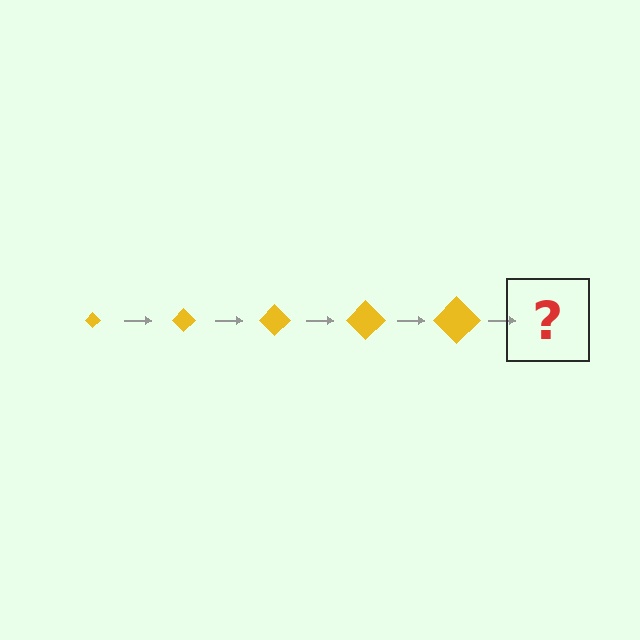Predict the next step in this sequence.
The next step is a yellow diamond, larger than the previous one.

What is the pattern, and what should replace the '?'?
The pattern is that the diamond gets progressively larger each step. The '?' should be a yellow diamond, larger than the previous one.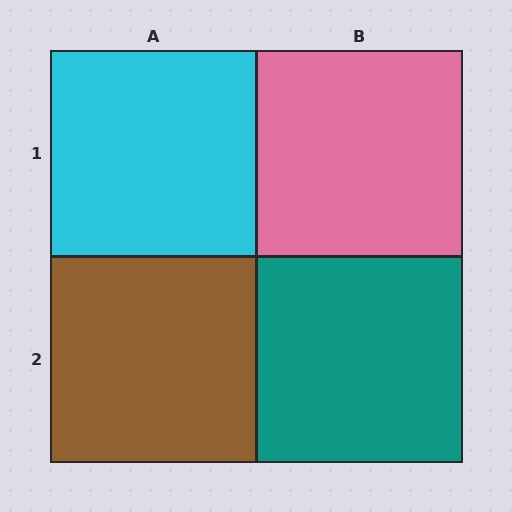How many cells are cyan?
1 cell is cyan.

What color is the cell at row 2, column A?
Brown.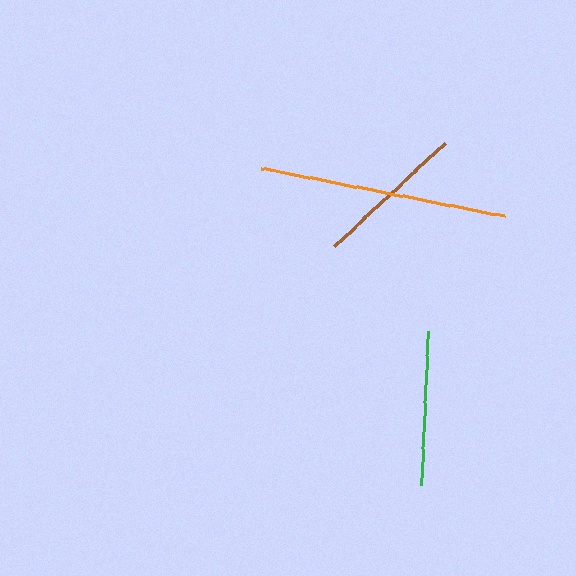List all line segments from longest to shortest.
From longest to shortest: orange, green, brown.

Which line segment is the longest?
The orange line is the longest at approximately 248 pixels.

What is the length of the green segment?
The green segment is approximately 155 pixels long.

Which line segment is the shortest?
The brown line is the shortest at approximately 151 pixels.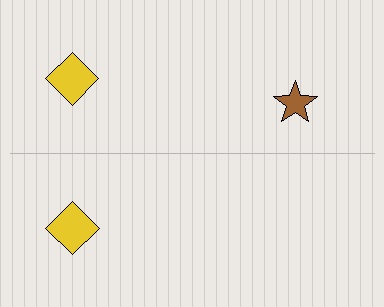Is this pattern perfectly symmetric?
No, the pattern is not perfectly symmetric. A brown star is missing from the bottom side.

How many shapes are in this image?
There are 3 shapes in this image.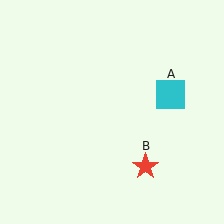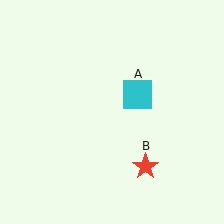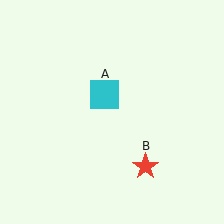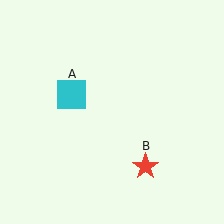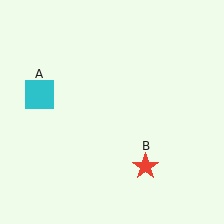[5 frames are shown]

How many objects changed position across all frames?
1 object changed position: cyan square (object A).